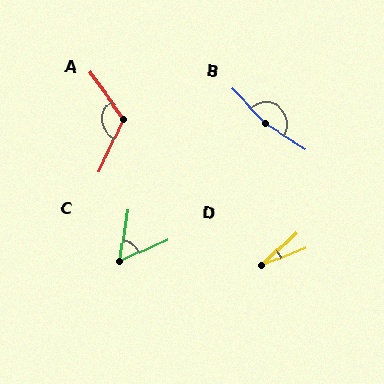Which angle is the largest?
B, at approximately 166 degrees.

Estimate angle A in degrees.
Approximately 120 degrees.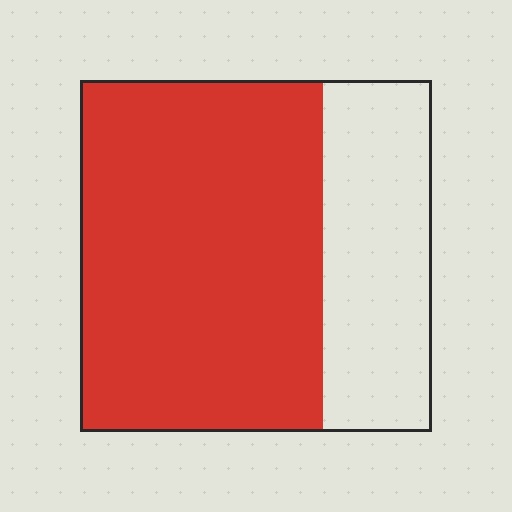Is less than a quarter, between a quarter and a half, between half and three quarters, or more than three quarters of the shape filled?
Between half and three quarters.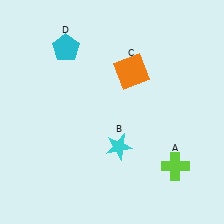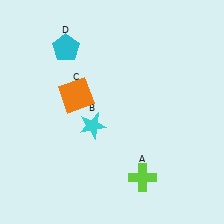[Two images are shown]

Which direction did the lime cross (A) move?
The lime cross (A) moved left.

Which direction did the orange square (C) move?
The orange square (C) moved left.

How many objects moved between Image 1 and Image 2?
3 objects moved between the two images.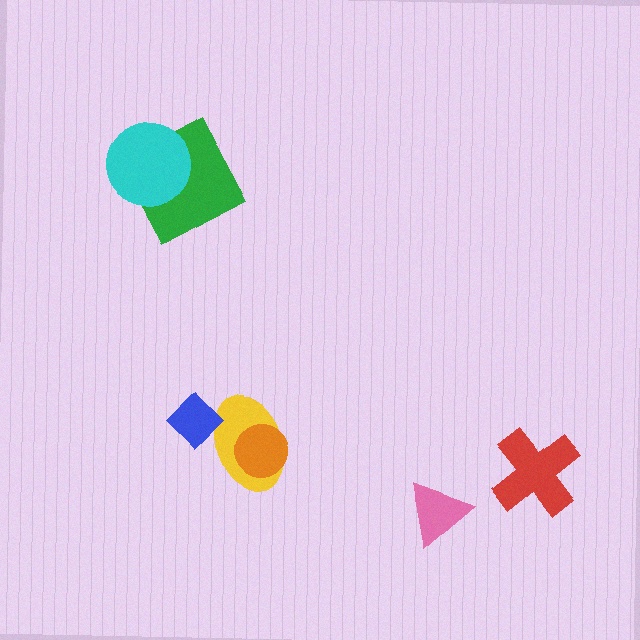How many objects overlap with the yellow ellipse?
2 objects overlap with the yellow ellipse.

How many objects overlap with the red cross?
0 objects overlap with the red cross.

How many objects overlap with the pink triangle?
0 objects overlap with the pink triangle.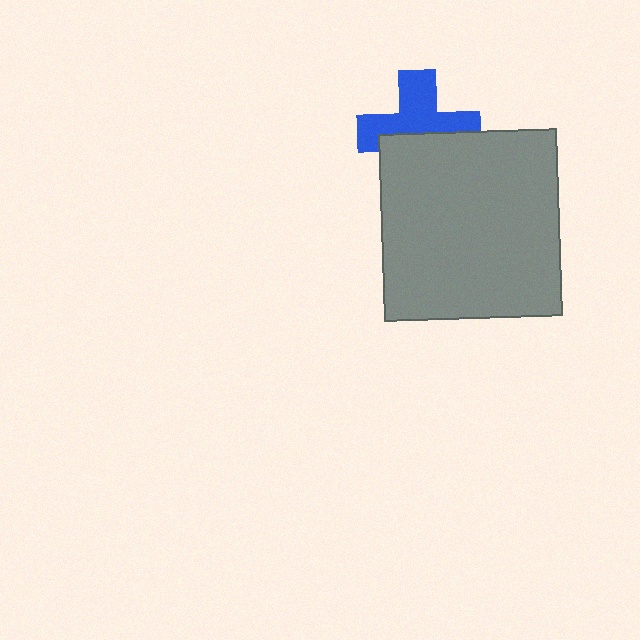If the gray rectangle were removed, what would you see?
You would see the complete blue cross.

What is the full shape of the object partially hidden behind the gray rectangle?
The partially hidden object is a blue cross.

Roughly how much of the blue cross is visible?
About half of it is visible (roughly 56%).